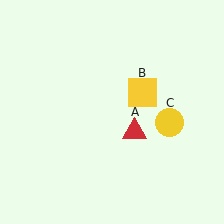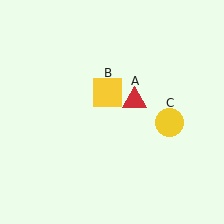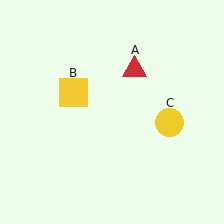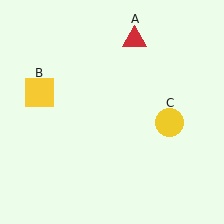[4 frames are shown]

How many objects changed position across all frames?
2 objects changed position: red triangle (object A), yellow square (object B).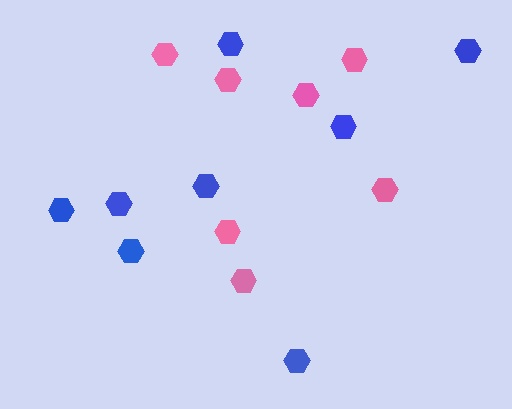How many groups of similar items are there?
There are 2 groups: one group of blue hexagons (8) and one group of pink hexagons (7).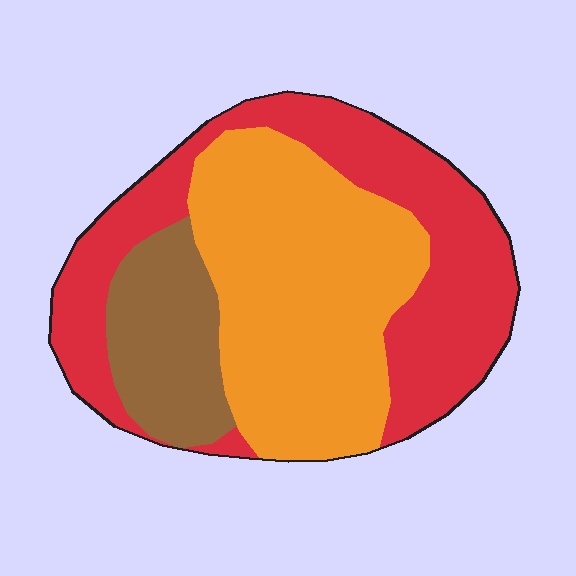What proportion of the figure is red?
Red takes up about two fifths (2/5) of the figure.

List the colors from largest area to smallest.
From largest to smallest: orange, red, brown.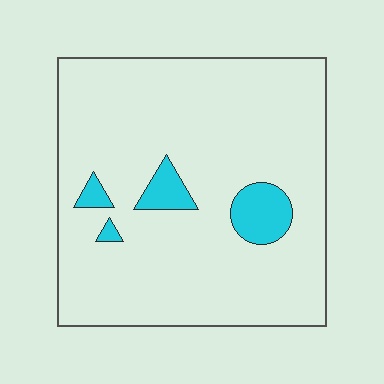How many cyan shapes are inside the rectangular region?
4.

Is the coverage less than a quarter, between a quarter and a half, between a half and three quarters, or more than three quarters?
Less than a quarter.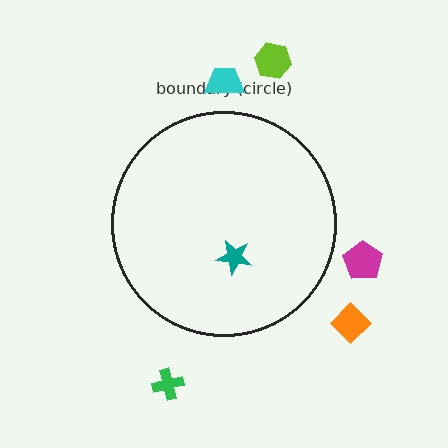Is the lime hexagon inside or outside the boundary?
Outside.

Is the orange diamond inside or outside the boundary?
Outside.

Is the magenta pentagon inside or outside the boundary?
Outside.